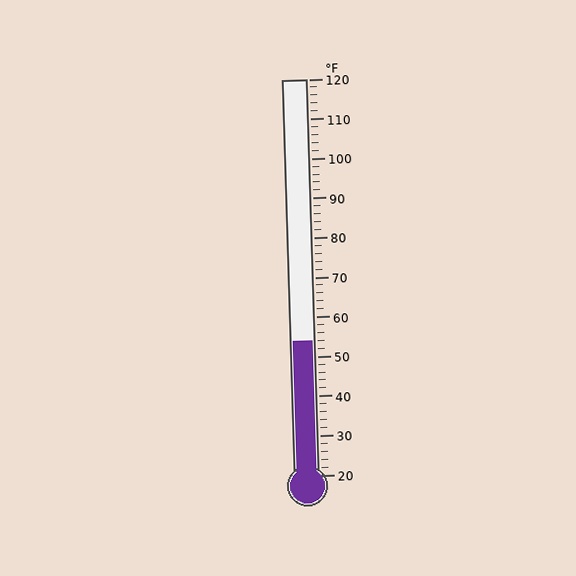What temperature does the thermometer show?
The thermometer shows approximately 54°F.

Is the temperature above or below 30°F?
The temperature is above 30°F.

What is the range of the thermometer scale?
The thermometer scale ranges from 20°F to 120°F.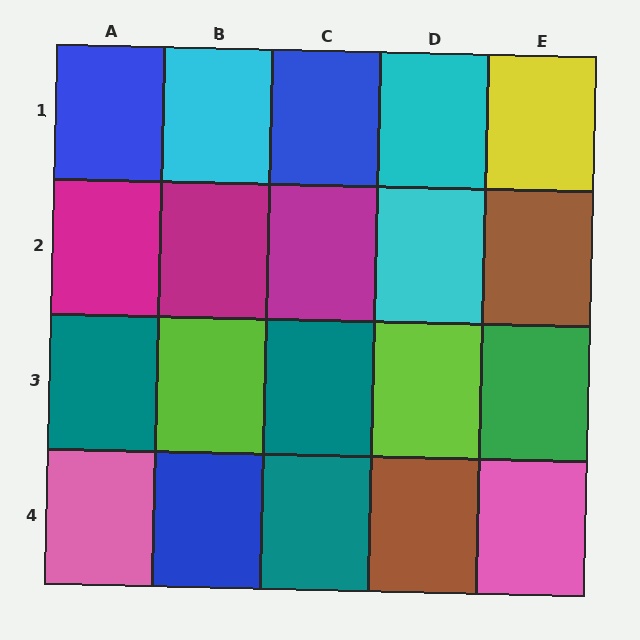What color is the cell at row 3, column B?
Lime.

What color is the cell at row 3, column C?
Teal.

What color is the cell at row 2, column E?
Brown.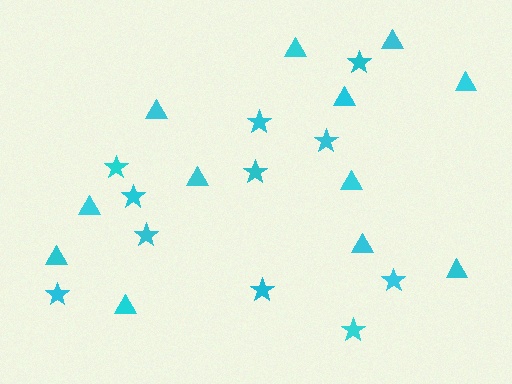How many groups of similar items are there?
There are 2 groups: one group of triangles (12) and one group of stars (11).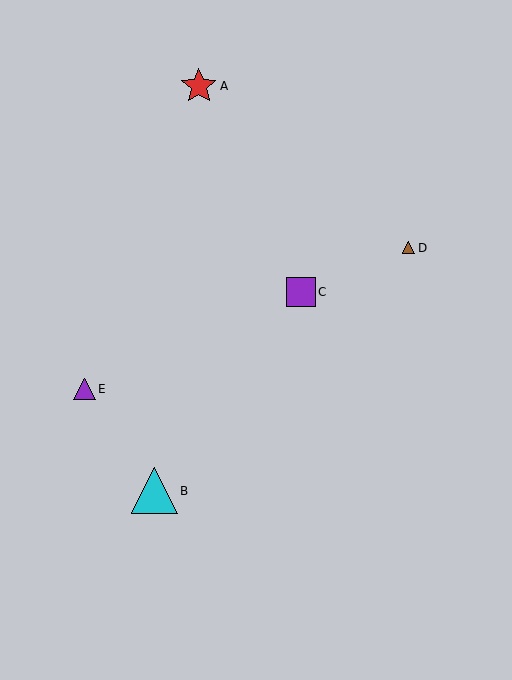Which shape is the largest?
The cyan triangle (labeled B) is the largest.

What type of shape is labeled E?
Shape E is a purple triangle.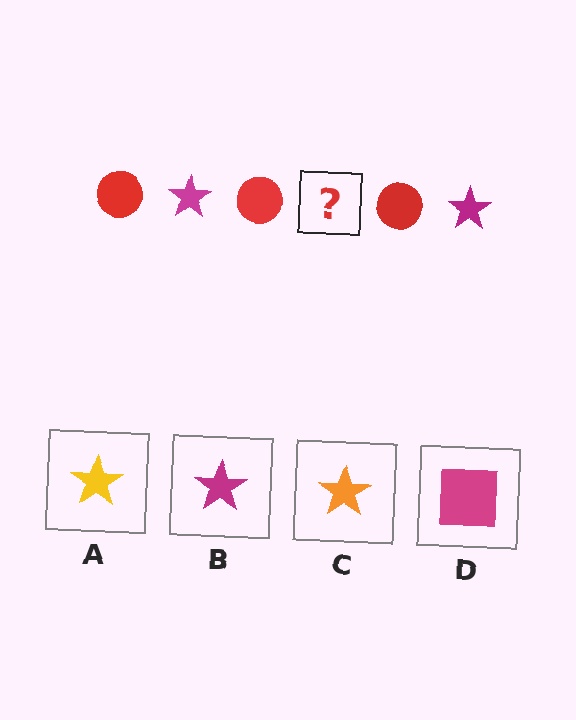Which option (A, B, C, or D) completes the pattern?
B.